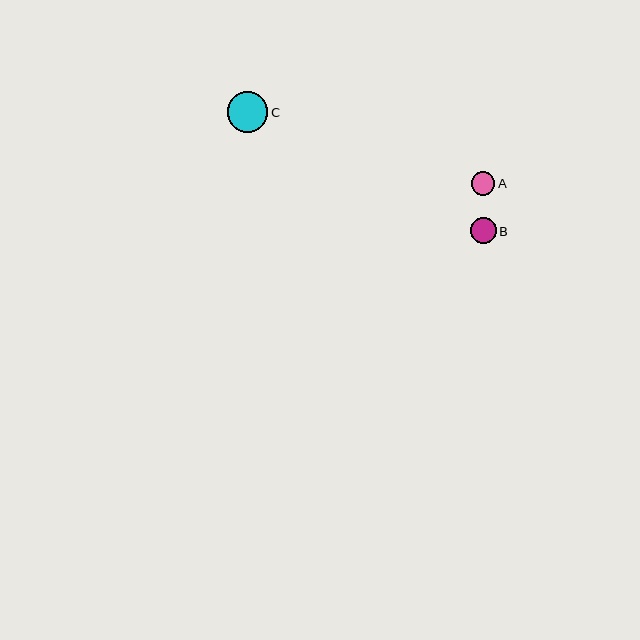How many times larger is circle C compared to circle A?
Circle C is approximately 1.7 times the size of circle A.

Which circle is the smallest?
Circle A is the smallest with a size of approximately 24 pixels.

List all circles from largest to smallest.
From largest to smallest: C, B, A.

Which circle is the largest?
Circle C is the largest with a size of approximately 41 pixels.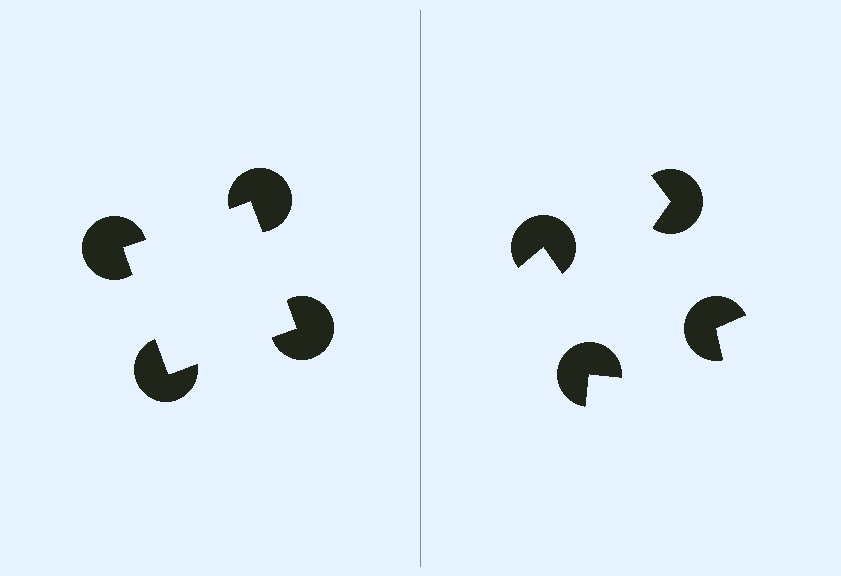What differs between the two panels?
The pac-man discs are positioned identically on both sides; only the wedge orientations differ. On the left they align to a square; on the right they are misaligned.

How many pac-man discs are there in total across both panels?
8 — 4 on each side.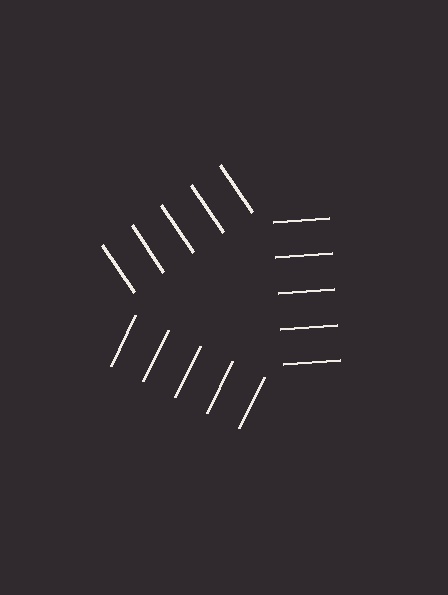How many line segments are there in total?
15 — 5 along each of the 3 edges.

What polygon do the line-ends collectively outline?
An illusory triangle — the line segments terminate on its edges but no continuous stroke is drawn.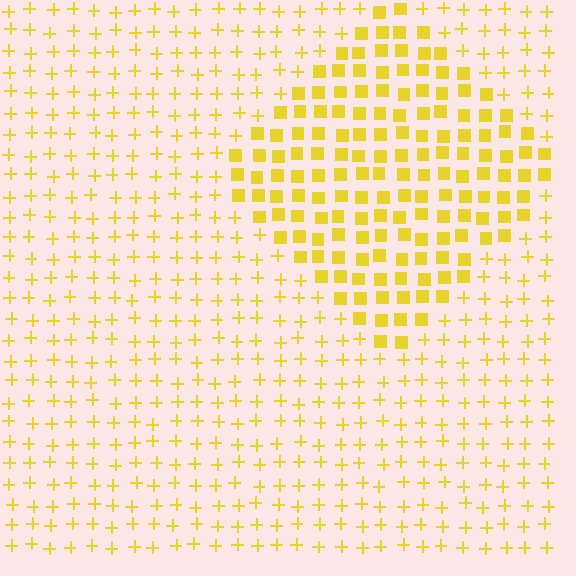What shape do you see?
I see a diamond.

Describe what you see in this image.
The image is filled with small yellow elements arranged in a uniform grid. A diamond-shaped region contains squares, while the surrounding area contains plus signs. The boundary is defined purely by the change in element shape.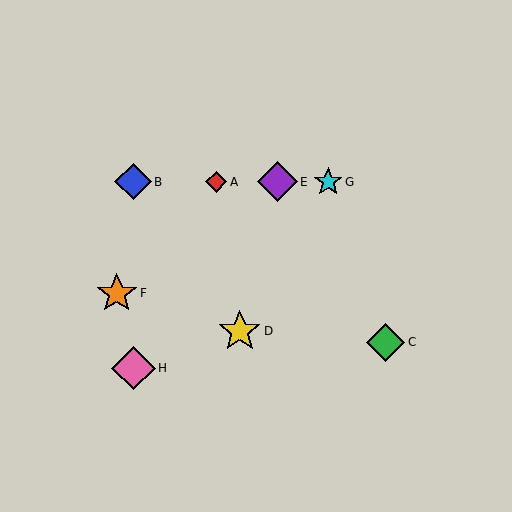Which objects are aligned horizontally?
Objects A, B, E, G are aligned horizontally.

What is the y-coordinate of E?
Object E is at y≈182.